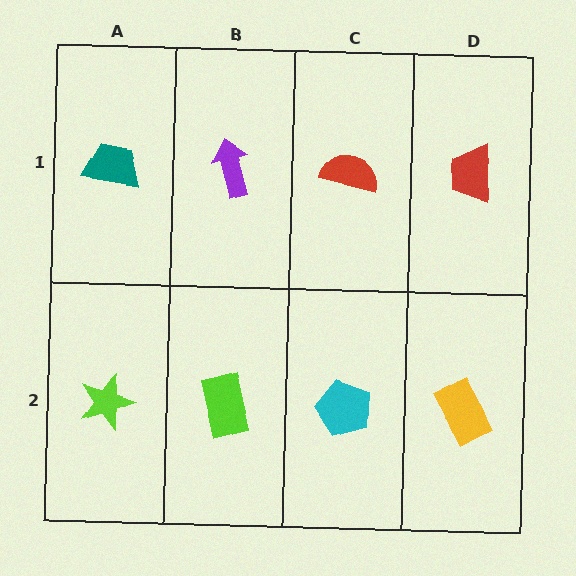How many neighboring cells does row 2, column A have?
2.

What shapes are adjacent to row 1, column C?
A cyan pentagon (row 2, column C), a purple arrow (row 1, column B), a red trapezoid (row 1, column D).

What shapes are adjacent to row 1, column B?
A lime rectangle (row 2, column B), a teal trapezoid (row 1, column A), a red semicircle (row 1, column C).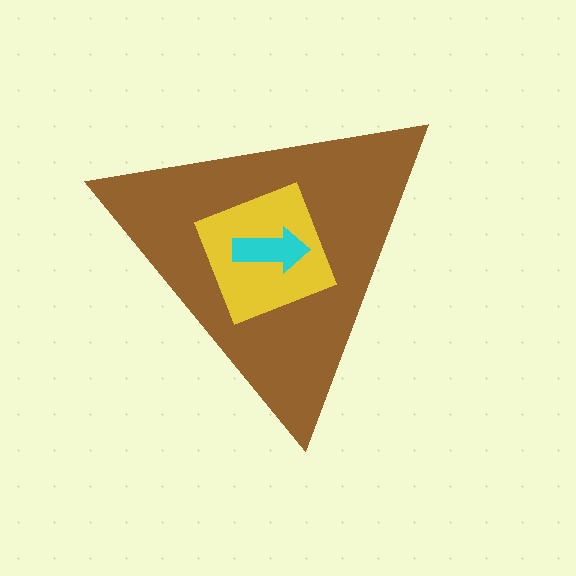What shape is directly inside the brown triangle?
The yellow diamond.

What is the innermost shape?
The cyan arrow.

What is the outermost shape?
The brown triangle.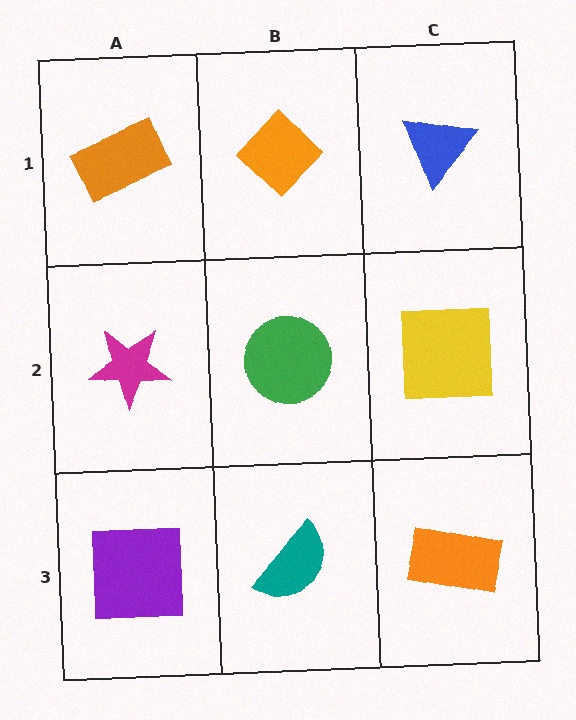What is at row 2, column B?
A green circle.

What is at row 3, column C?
An orange rectangle.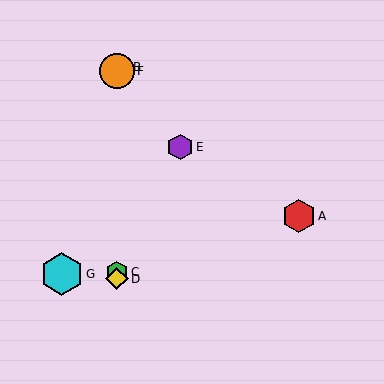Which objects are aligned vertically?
Objects B, C, D, F are aligned vertically.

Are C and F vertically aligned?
Yes, both are at x≈117.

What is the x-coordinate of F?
Object F is at x≈117.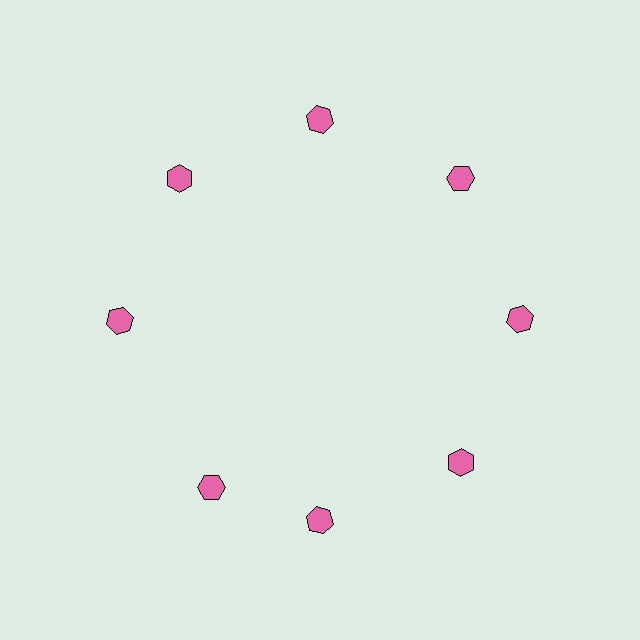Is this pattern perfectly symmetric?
No. The 8 pink hexagons are arranged in a ring, but one element near the 8 o'clock position is rotated out of alignment along the ring, breaking the 8-fold rotational symmetry.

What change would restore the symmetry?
The symmetry would be restored by rotating it back into even spacing with its neighbors so that all 8 hexagons sit at equal angles and equal distance from the center.